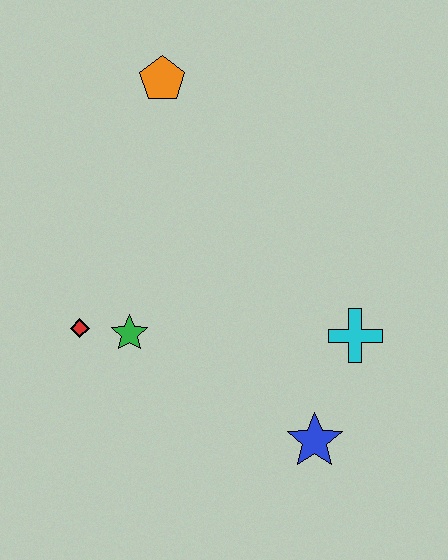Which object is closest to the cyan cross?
The blue star is closest to the cyan cross.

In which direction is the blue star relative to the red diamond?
The blue star is to the right of the red diamond.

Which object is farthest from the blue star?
The orange pentagon is farthest from the blue star.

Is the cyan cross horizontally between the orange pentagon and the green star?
No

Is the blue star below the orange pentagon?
Yes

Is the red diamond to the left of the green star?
Yes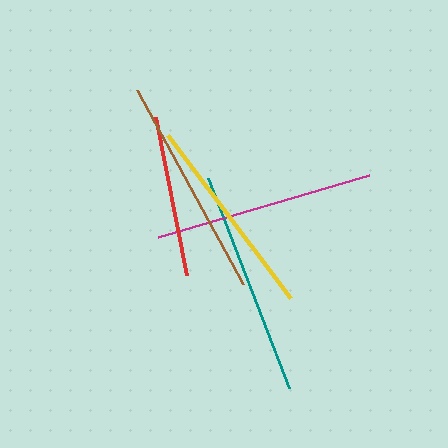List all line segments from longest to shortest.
From longest to shortest: teal, brown, magenta, yellow, red.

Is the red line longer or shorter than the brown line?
The brown line is longer than the red line.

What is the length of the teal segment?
The teal segment is approximately 225 pixels long.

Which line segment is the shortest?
The red line is the shortest at approximately 162 pixels.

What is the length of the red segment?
The red segment is approximately 162 pixels long.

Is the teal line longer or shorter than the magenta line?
The teal line is longer than the magenta line.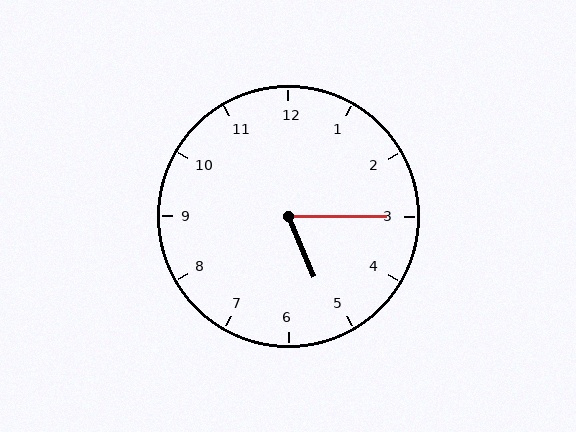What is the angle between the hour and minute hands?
Approximately 68 degrees.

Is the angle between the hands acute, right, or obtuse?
It is acute.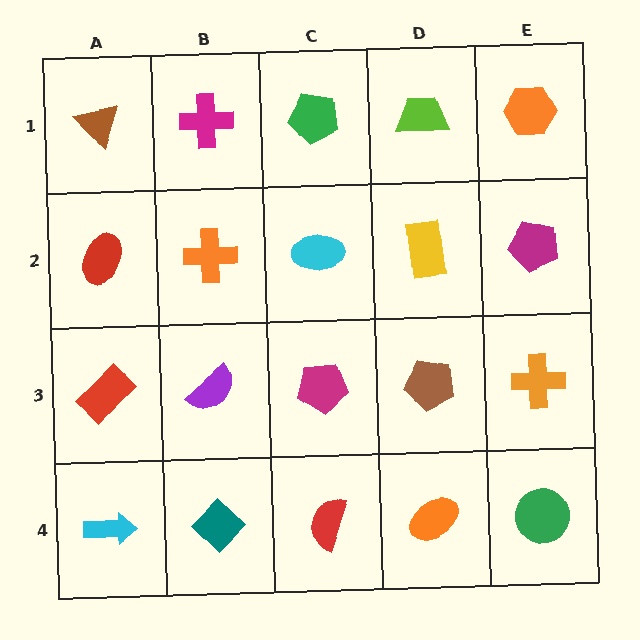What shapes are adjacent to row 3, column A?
A red ellipse (row 2, column A), a cyan arrow (row 4, column A), a purple semicircle (row 3, column B).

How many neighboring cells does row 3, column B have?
4.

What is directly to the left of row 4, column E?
An orange ellipse.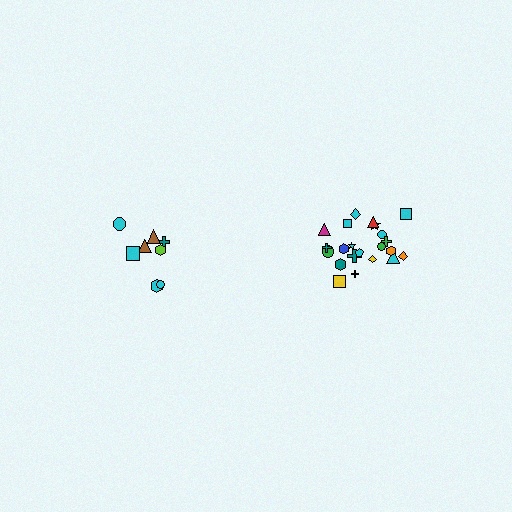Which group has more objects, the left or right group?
The right group.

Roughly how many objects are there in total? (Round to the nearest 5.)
Roughly 30 objects in total.